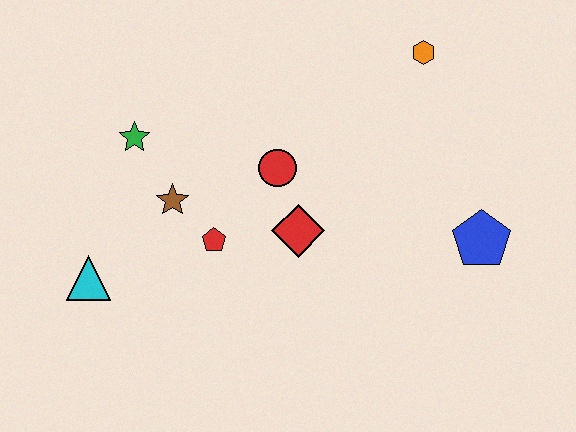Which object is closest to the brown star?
The red pentagon is closest to the brown star.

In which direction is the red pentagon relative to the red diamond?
The red pentagon is to the left of the red diamond.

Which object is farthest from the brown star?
The blue pentagon is farthest from the brown star.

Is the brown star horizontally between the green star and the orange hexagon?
Yes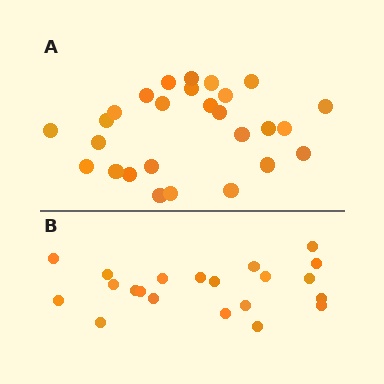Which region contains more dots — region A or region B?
Region A (the top region) has more dots.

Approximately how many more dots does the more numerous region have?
Region A has about 6 more dots than region B.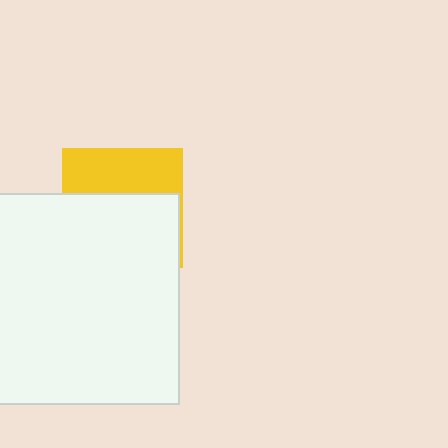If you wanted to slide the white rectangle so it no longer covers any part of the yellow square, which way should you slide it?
Slide it down — that is the most direct way to separate the two shapes.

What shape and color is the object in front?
The object in front is a white rectangle.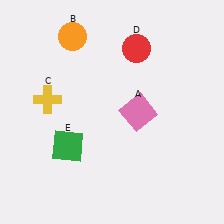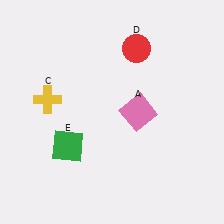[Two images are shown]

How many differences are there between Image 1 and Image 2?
There is 1 difference between the two images.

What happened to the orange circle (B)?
The orange circle (B) was removed in Image 2. It was in the top-left area of Image 1.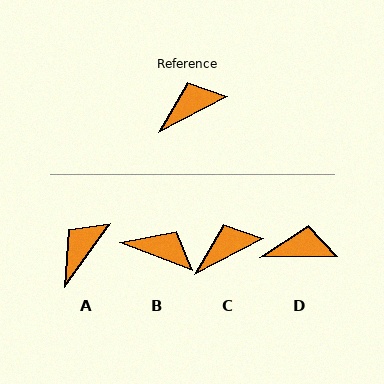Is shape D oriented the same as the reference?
No, it is off by about 27 degrees.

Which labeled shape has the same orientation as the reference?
C.